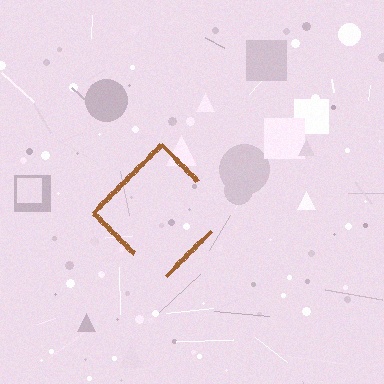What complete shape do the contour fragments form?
The contour fragments form a diamond.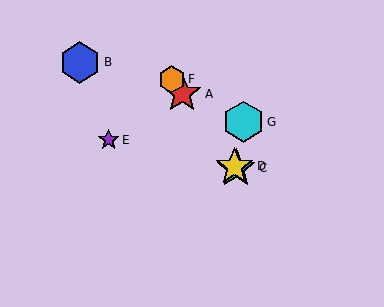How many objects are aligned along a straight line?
4 objects (A, C, D, F) are aligned along a straight line.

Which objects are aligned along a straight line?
Objects A, C, D, F are aligned along a straight line.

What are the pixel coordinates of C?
Object C is at (236, 168).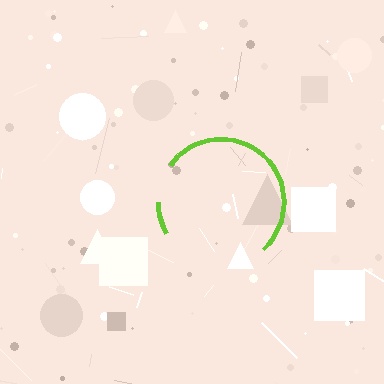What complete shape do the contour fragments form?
The contour fragments form a circle.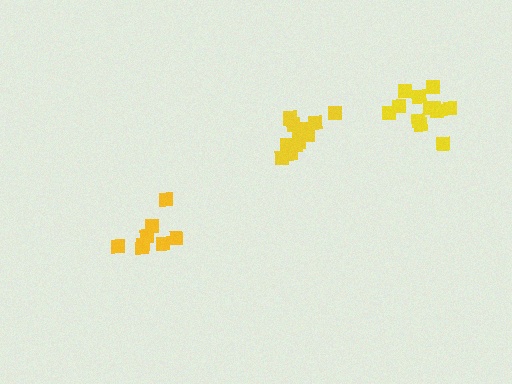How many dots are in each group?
Group 1: 8 dots, Group 2: 13 dots, Group 3: 13 dots (34 total).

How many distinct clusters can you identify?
There are 3 distinct clusters.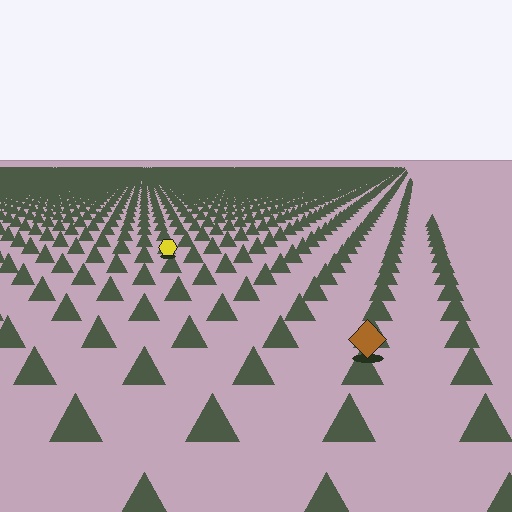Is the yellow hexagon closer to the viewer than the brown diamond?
No. The brown diamond is closer — you can tell from the texture gradient: the ground texture is coarser near it.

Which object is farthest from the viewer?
The yellow hexagon is farthest from the viewer. It appears smaller and the ground texture around it is denser.